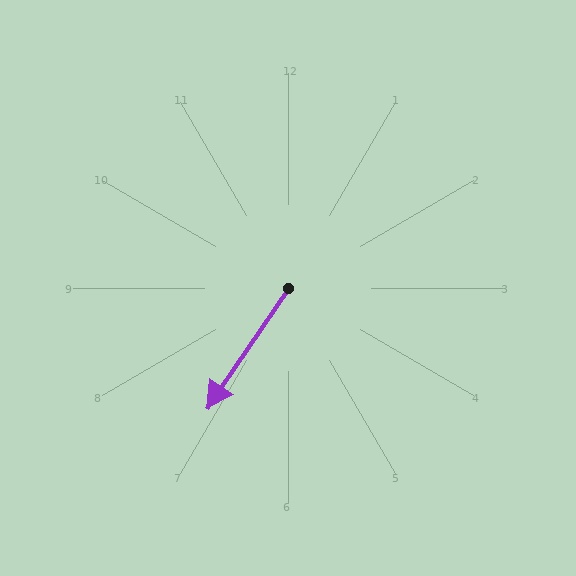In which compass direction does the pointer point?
Southwest.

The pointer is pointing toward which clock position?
Roughly 7 o'clock.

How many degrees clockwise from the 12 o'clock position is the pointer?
Approximately 214 degrees.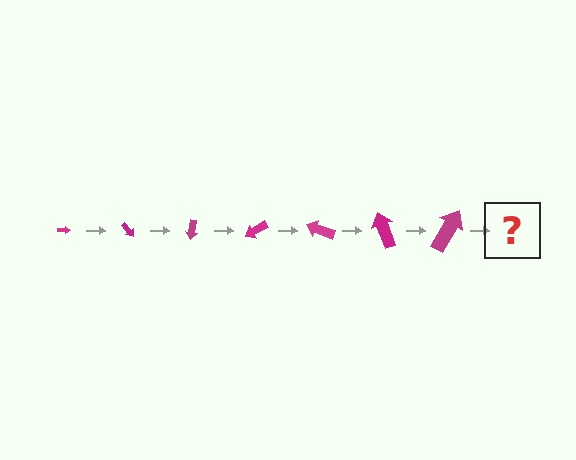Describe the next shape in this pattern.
It should be an arrow, larger than the previous one and rotated 350 degrees from the start.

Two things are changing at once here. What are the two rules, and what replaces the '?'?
The two rules are that the arrow grows larger each step and it rotates 50 degrees each step. The '?' should be an arrow, larger than the previous one and rotated 350 degrees from the start.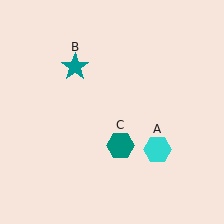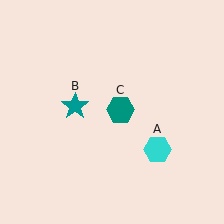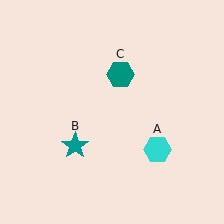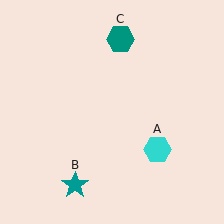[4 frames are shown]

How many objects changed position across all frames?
2 objects changed position: teal star (object B), teal hexagon (object C).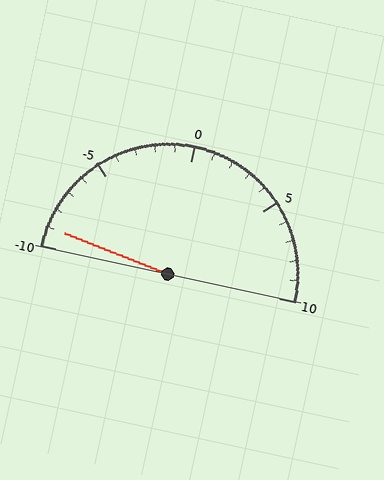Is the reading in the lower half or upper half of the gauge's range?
The reading is in the lower half of the range (-10 to 10).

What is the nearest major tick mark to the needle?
The nearest major tick mark is -10.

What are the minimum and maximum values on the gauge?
The gauge ranges from -10 to 10.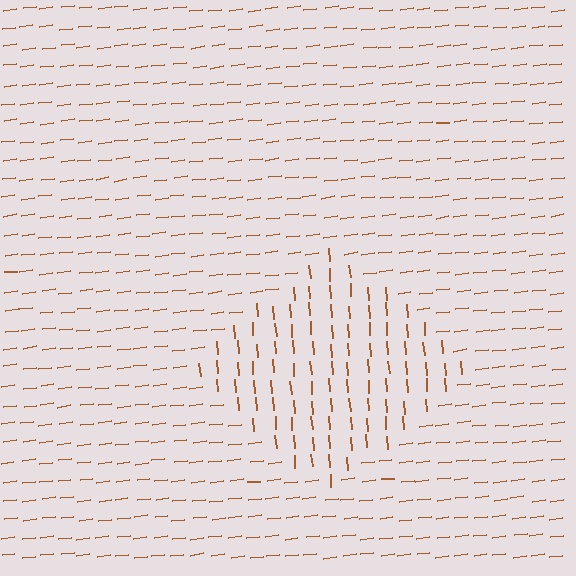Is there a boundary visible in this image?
Yes, there is a texture boundary formed by a change in line orientation.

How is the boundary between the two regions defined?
The boundary is defined purely by a change in line orientation (approximately 88 degrees difference). All lines are the same color and thickness.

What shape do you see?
I see a diamond.